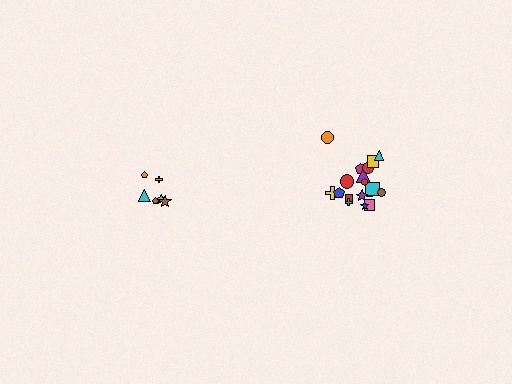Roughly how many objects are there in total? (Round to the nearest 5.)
Roughly 25 objects in total.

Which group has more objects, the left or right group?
The right group.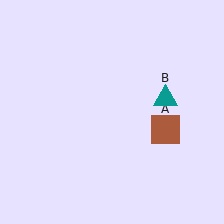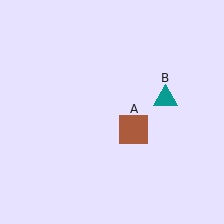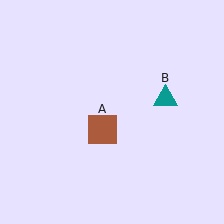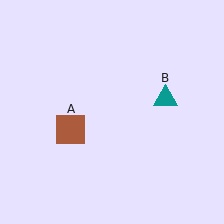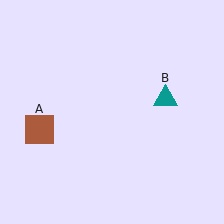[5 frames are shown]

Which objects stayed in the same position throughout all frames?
Teal triangle (object B) remained stationary.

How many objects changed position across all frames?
1 object changed position: brown square (object A).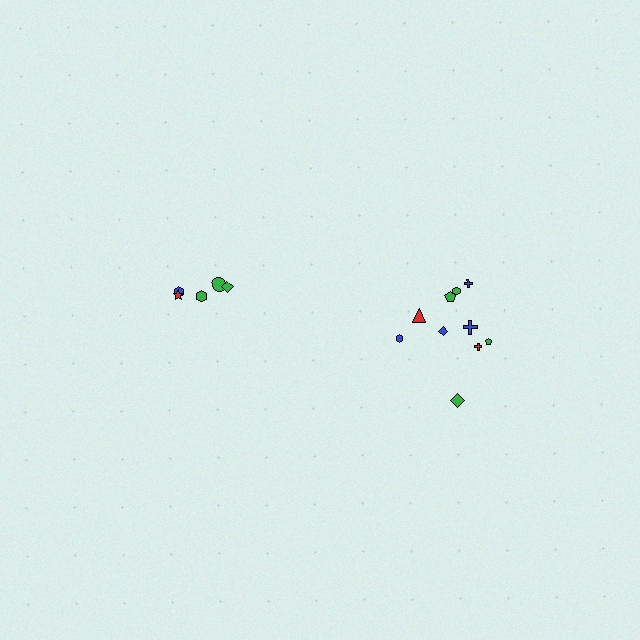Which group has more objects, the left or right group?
The right group.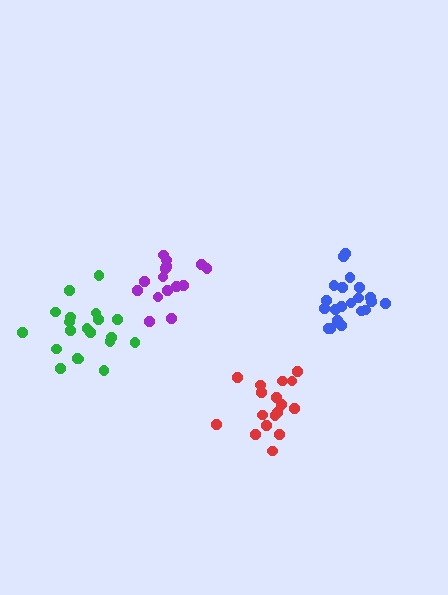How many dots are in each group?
Group 1: 17 dots, Group 2: 15 dots, Group 3: 20 dots, Group 4: 21 dots (73 total).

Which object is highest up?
The purple cluster is topmost.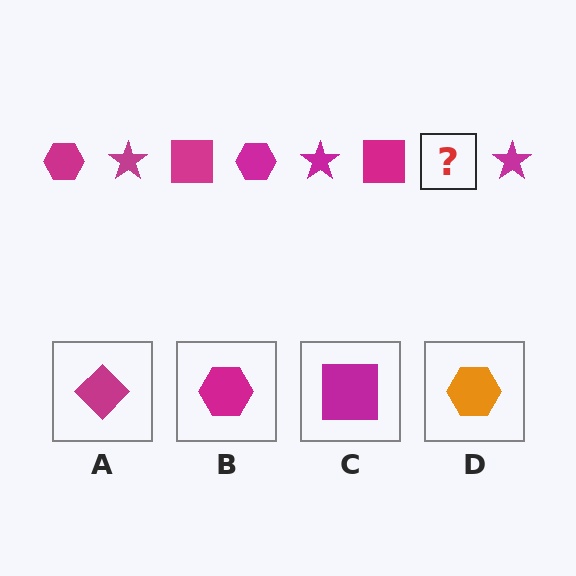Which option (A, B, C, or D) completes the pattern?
B.